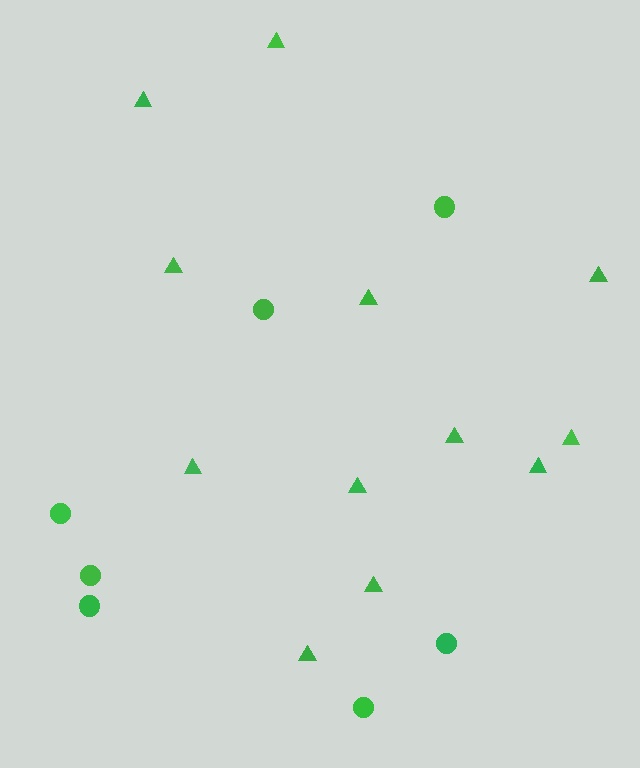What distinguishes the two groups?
There are 2 groups: one group of circles (7) and one group of triangles (12).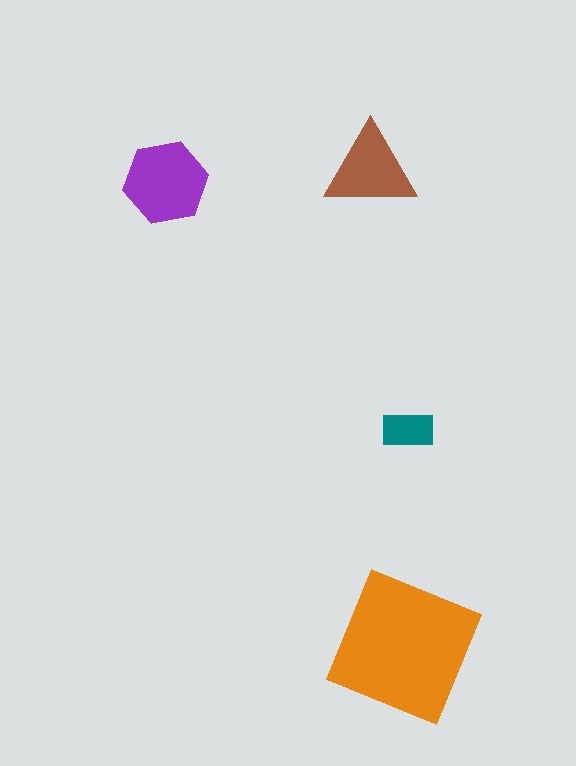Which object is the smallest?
The teal rectangle.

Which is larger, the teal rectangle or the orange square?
The orange square.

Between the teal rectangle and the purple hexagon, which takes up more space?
The purple hexagon.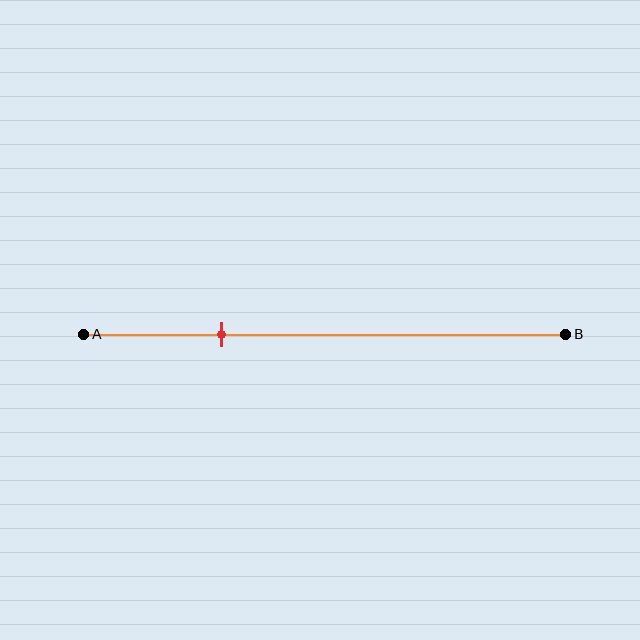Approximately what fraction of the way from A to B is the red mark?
The red mark is approximately 30% of the way from A to B.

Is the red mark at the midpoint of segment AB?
No, the mark is at about 30% from A, not at the 50% midpoint.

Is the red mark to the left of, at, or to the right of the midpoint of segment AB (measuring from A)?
The red mark is to the left of the midpoint of segment AB.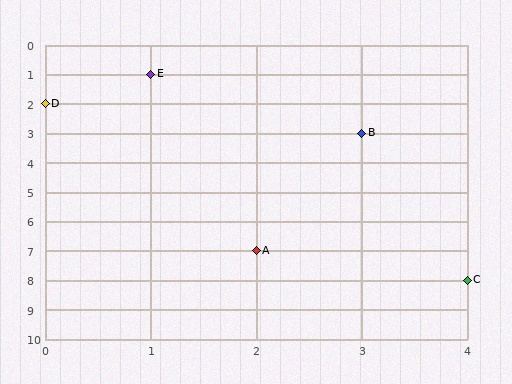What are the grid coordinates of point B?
Point B is at grid coordinates (3, 3).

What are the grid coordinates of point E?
Point E is at grid coordinates (1, 1).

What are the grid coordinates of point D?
Point D is at grid coordinates (0, 2).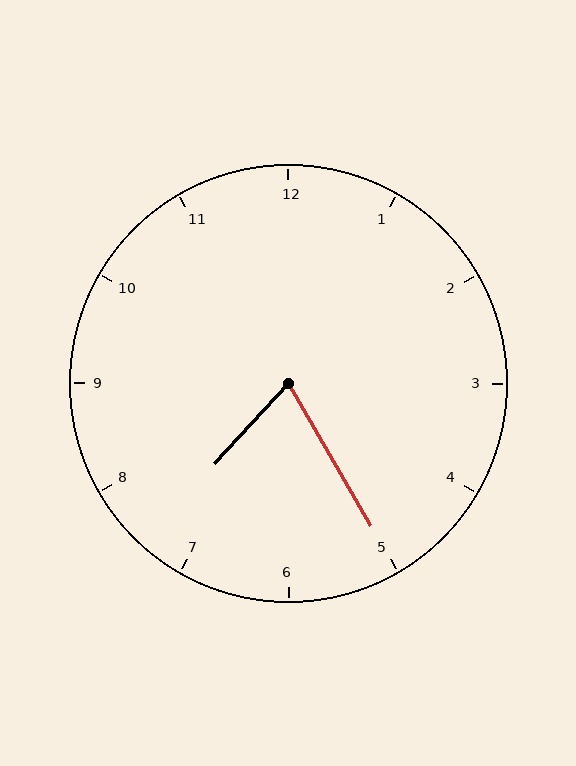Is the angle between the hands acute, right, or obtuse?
It is acute.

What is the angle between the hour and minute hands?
Approximately 72 degrees.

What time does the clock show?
7:25.